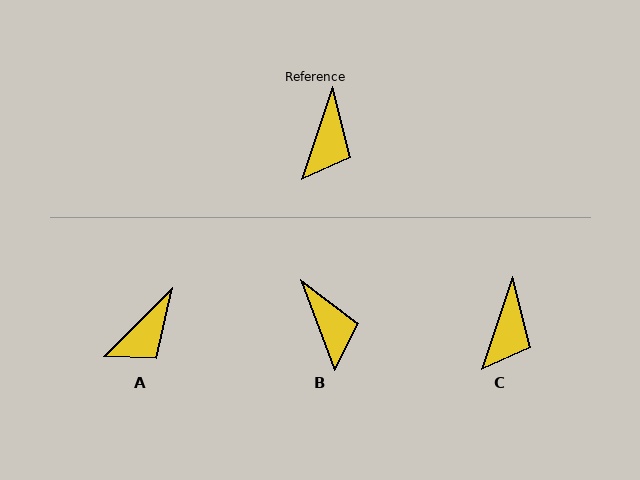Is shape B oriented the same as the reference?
No, it is off by about 39 degrees.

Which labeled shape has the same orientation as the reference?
C.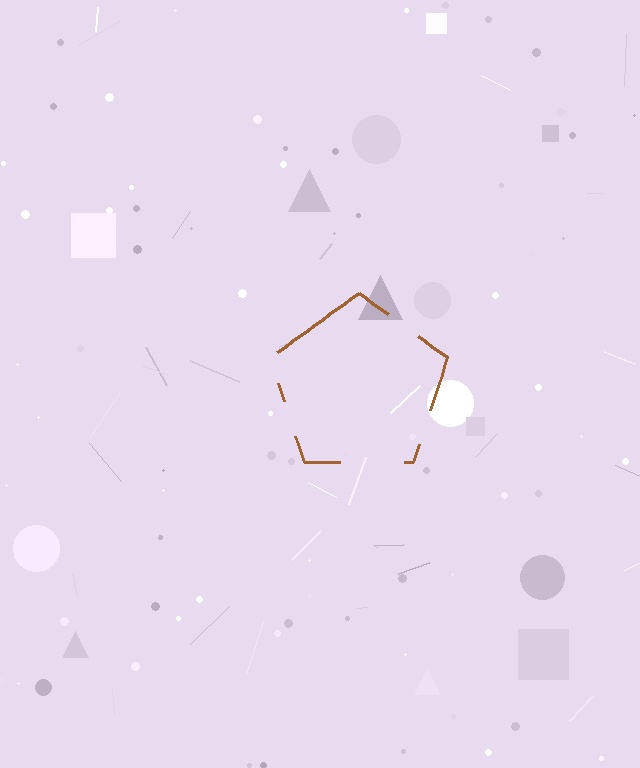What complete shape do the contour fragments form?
The contour fragments form a pentagon.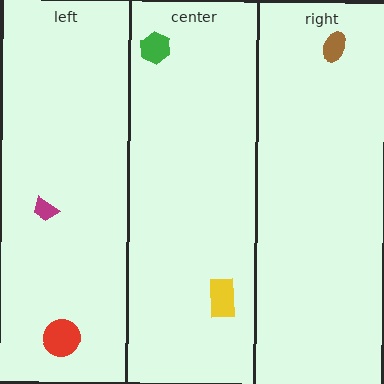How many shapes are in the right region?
1.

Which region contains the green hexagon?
The center region.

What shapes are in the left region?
The magenta trapezoid, the red circle.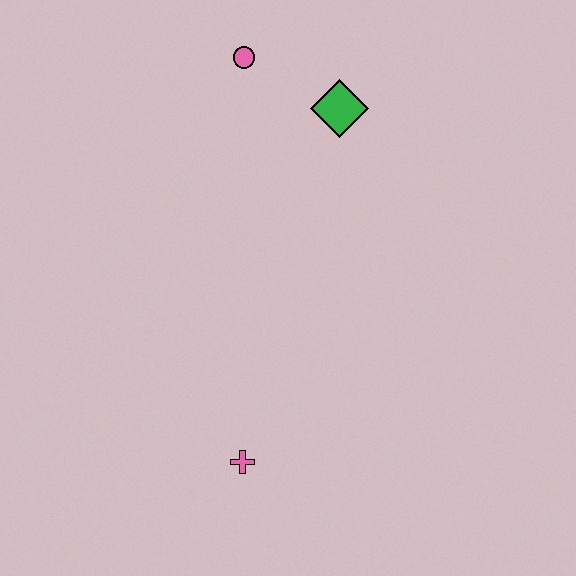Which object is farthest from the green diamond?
The pink cross is farthest from the green diamond.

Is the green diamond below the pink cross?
No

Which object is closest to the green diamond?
The pink circle is closest to the green diamond.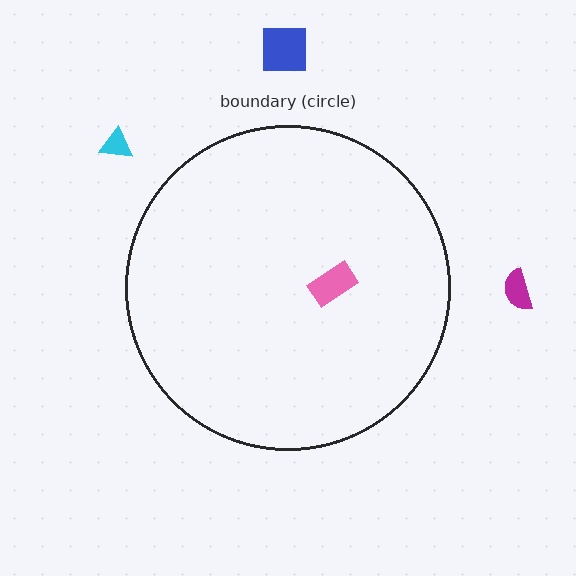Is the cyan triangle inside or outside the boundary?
Outside.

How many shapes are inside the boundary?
1 inside, 3 outside.